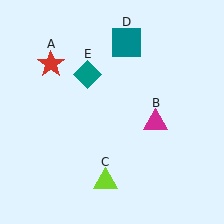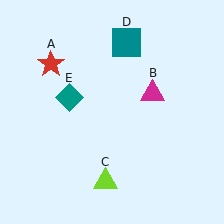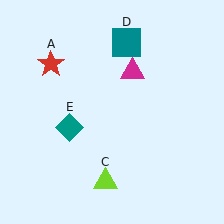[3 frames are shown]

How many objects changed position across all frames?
2 objects changed position: magenta triangle (object B), teal diamond (object E).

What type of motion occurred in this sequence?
The magenta triangle (object B), teal diamond (object E) rotated counterclockwise around the center of the scene.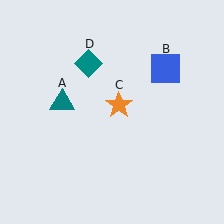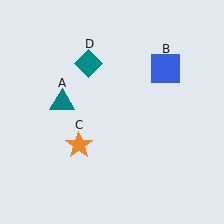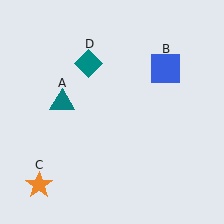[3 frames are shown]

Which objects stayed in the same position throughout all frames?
Teal triangle (object A) and blue square (object B) and teal diamond (object D) remained stationary.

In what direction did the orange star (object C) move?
The orange star (object C) moved down and to the left.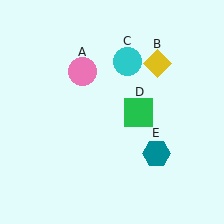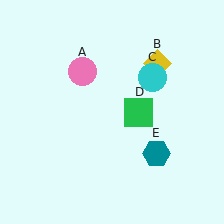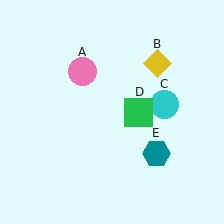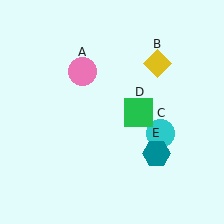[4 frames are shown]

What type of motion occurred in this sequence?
The cyan circle (object C) rotated clockwise around the center of the scene.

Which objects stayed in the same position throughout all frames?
Pink circle (object A) and yellow diamond (object B) and green square (object D) and teal hexagon (object E) remained stationary.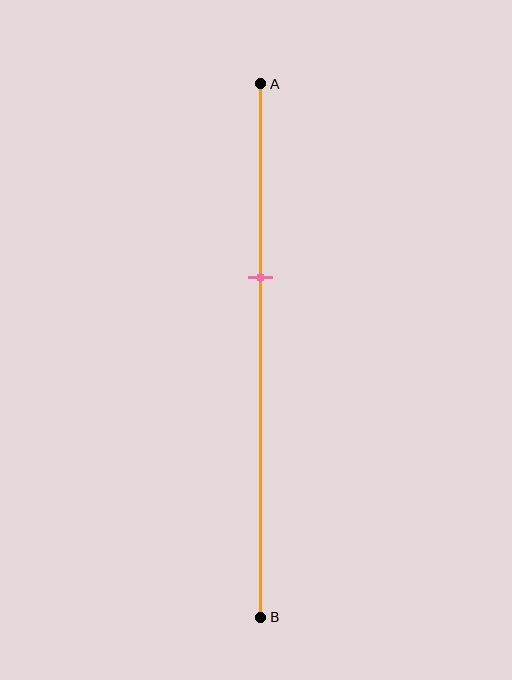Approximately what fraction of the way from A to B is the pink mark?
The pink mark is approximately 35% of the way from A to B.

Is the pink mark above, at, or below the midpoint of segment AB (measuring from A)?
The pink mark is above the midpoint of segment AB.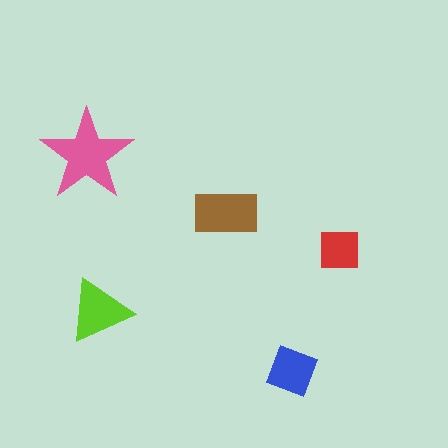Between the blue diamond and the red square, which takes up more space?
The blue diamond.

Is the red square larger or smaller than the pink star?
Smaller.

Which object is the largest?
The pink star.